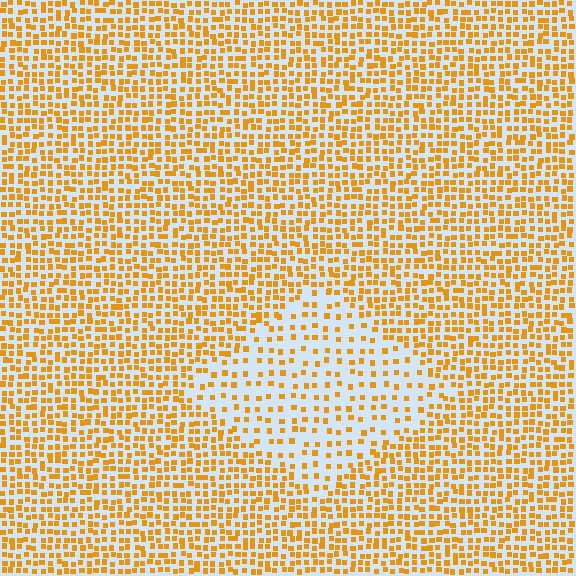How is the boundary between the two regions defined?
The boundary is defined by a change in element density (approximately 2.2x ratio). All elements are the same color, size, and shape.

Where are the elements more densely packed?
The elements are more densely packed outside the diamond boundary.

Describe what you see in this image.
The image contains small orange elements arranged at two different densities. A diamond-shaped region is visible where the elements are less densely packed than the surrounding area.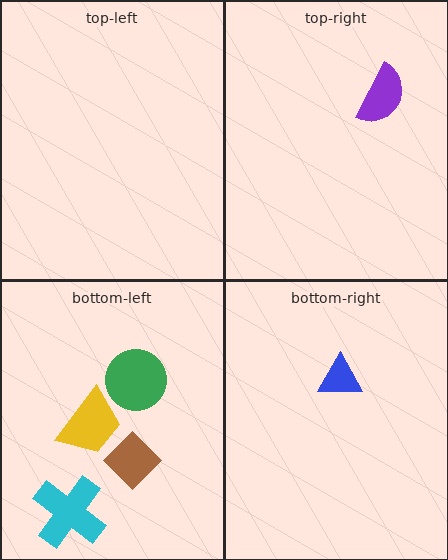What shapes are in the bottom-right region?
The blue triangle.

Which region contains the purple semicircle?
The top-right region.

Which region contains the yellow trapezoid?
The bottom-left region.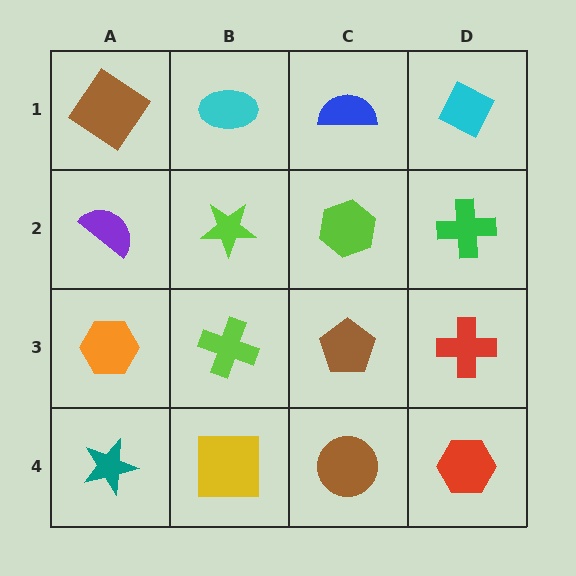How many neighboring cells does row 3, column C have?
4.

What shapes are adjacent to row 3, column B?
A lime star (row 2, column B), a yellow square (row 4, column B), an orange hexagon (row 3, column A), a brown pentagon (row 3, column C).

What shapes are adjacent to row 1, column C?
A lime hexagon (row 2, column C), a cyan ellipse (row 1, column B), a cyan diamond (row 1, column D).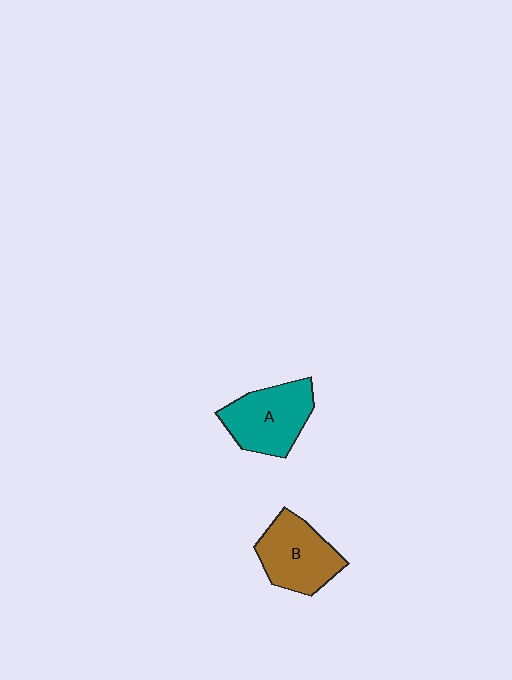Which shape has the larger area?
Shape A (teal).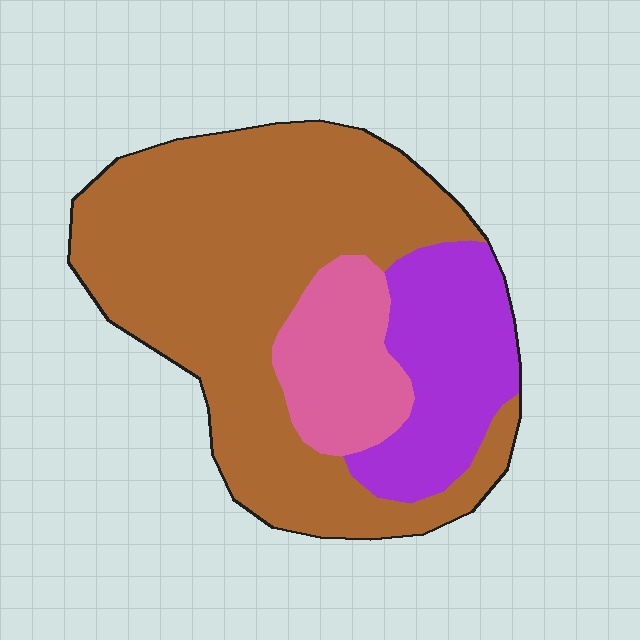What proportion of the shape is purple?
Purple takes up about one fifth (1/5) of the shape.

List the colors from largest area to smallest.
From largest to smallest: brown, purple, pink.